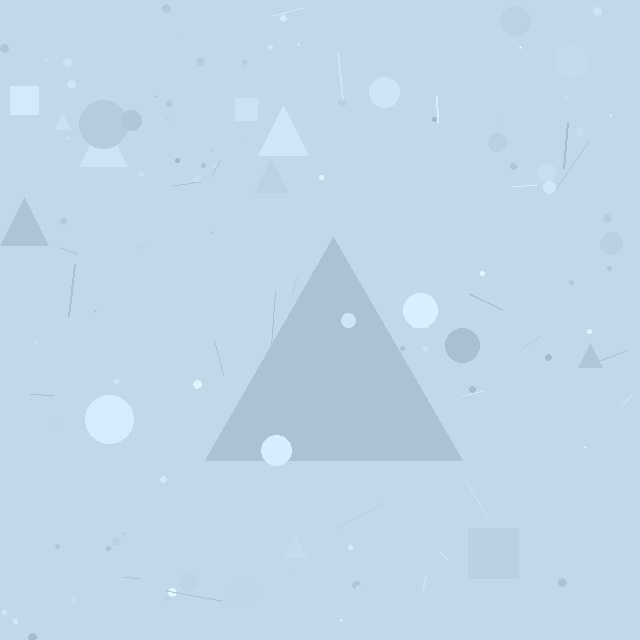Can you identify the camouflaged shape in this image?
The camouflaged shape is a triangle.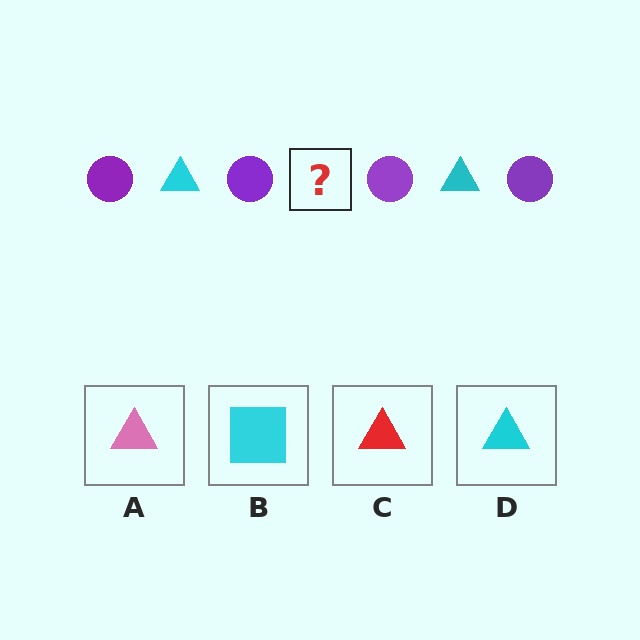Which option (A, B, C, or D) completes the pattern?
D.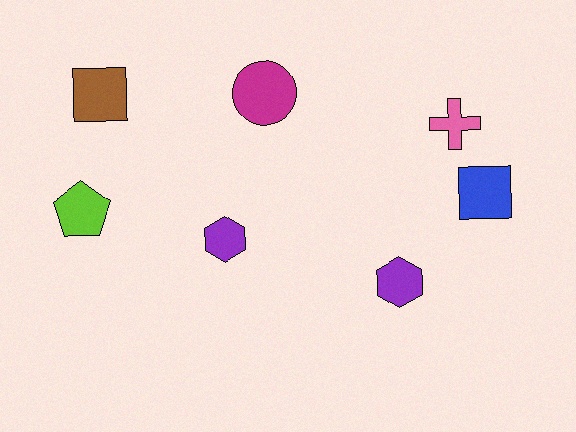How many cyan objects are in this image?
There are no cyan objects.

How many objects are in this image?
There are 7 objects.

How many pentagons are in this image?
There is 1 pentagon.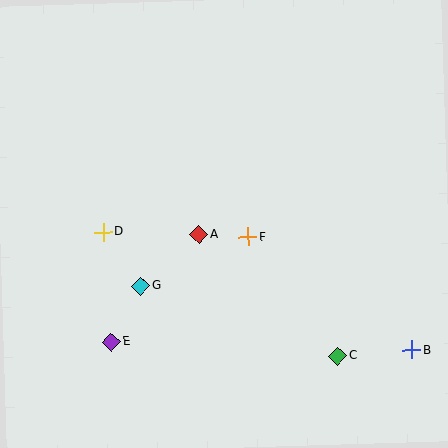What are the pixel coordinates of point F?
Point F is at (248, 237).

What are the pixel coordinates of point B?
Point B is at (412, 350).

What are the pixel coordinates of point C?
Point C is at (338, 356).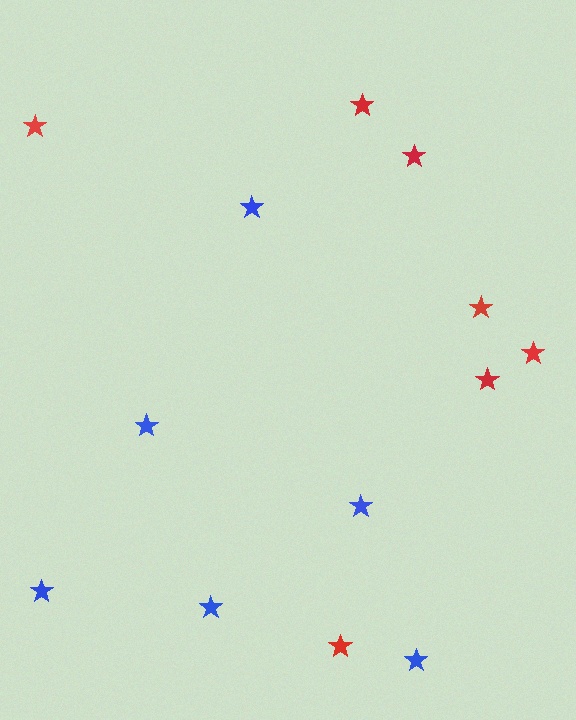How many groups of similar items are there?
There are 2 groups: one group of red stars (7) and one group of blue stars (6).